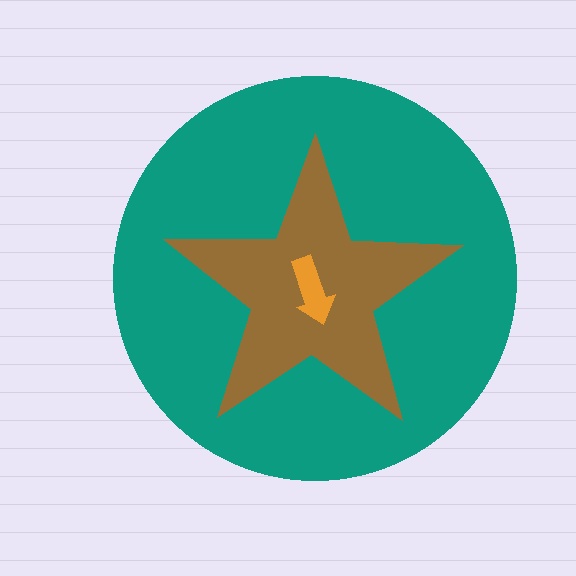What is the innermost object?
The orange arrow.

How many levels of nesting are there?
3.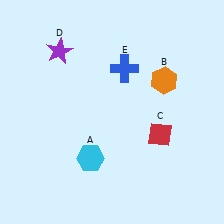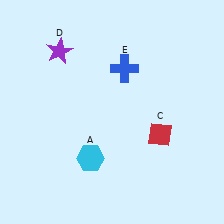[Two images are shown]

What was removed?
The orange hexagon (B) was removed in Image 2.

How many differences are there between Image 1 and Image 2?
There is 1 difference between the two images.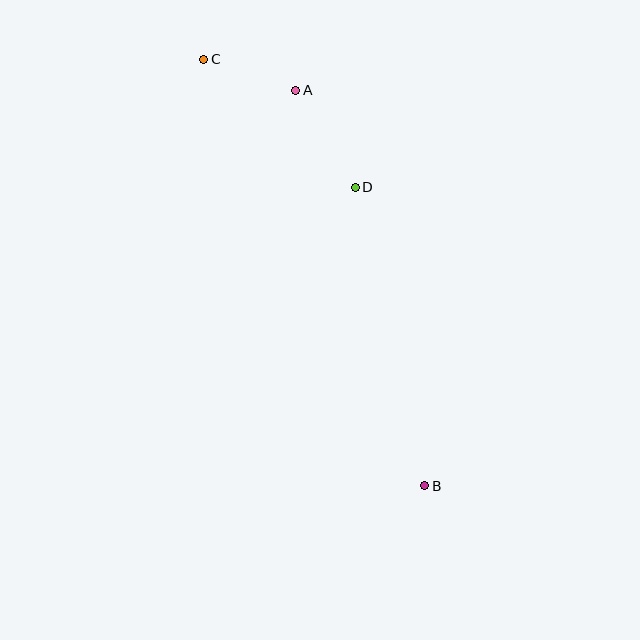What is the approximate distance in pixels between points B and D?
The distance between B and D is approximately 307 pixels.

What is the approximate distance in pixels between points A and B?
The distance between A and B is approximately 416 pixels.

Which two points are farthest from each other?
Points B and C are farthest from each other.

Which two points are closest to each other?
Points A and C are closest to each other.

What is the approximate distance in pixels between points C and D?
The distance between C and D is approximately 198 pixels.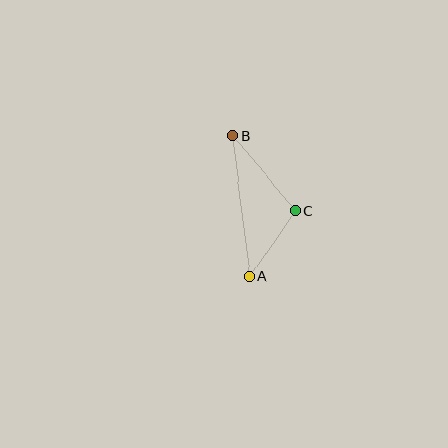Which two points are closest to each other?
Points A and C are closest to each other.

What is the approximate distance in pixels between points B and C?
The distance between B and C is approximately 98 pixels.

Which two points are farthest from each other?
Points A and B are farthest from each other.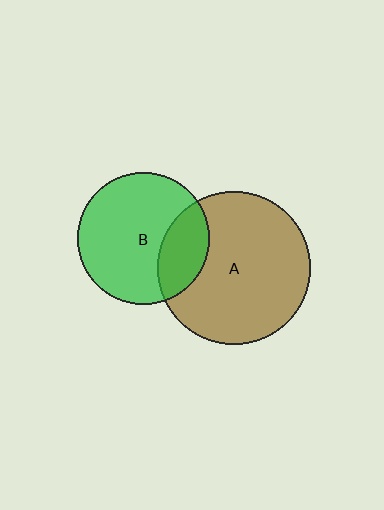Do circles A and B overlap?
Yes.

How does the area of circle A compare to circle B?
Approximately 1.3 times.